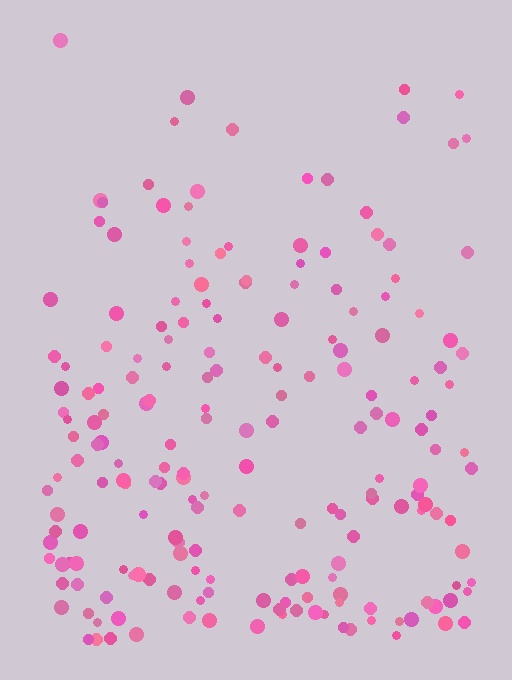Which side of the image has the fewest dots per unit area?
The top.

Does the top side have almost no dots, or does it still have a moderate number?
Still a moderate number, just noticeably fewer than the bottom.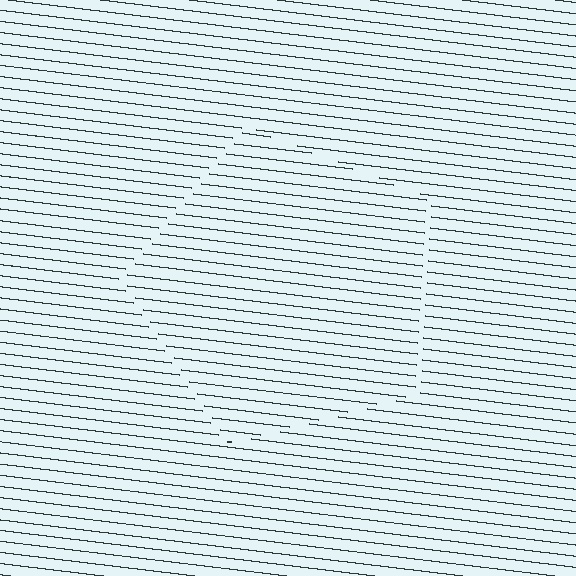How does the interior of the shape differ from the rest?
The interior of the shape contains the same grating, shifted by half a period — the contour is defined by the phase discontinuity where line-ends from the inner and outer gratings abut.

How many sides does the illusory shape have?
5 sides — the line-ends trace a pentagon.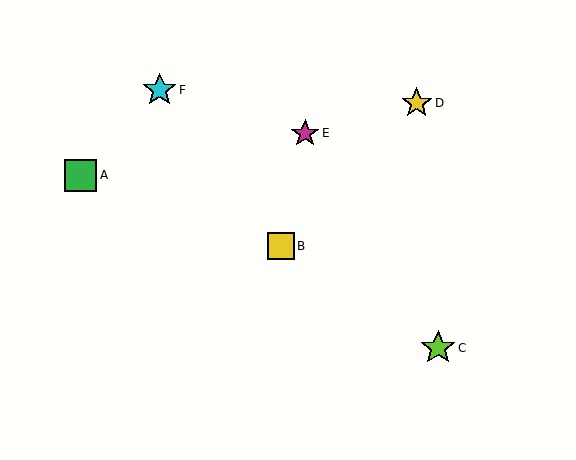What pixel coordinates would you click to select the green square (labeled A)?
Click at (81, 175) to select the green square A.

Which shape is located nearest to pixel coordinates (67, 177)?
The green square (labeled A) at (81, 175) is nearest to that location.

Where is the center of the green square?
The center of the green square is at (81, 175).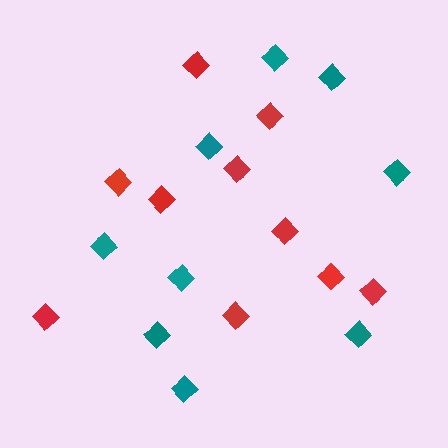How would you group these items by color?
There are 2 groups: one group of teal diamonds (9) and one group of red diamonds (10).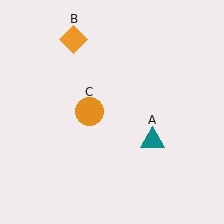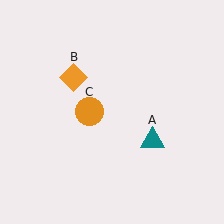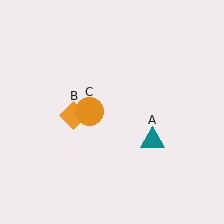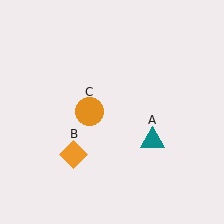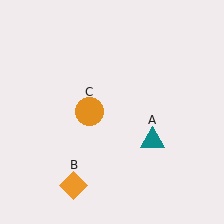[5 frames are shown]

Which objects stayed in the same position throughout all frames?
Teal triangle (object A) and orange circle (object C) remained stationary.